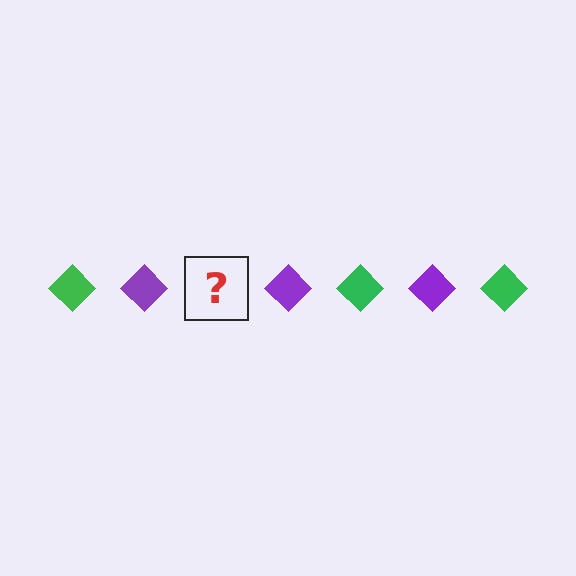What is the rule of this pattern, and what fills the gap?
The rule is that the pattern cycles through green, purple diamonds. The gap should be filled with a green diamond.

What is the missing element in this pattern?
The missing element is a green diamond.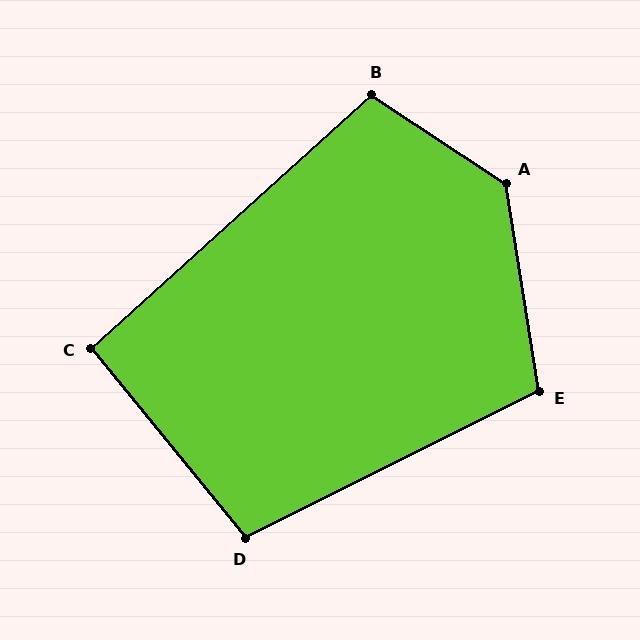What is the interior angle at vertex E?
Approximately 108 degrees (obtuse).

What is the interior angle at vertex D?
Approximately 103 degrees (obtuse).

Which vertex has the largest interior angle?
A, at approximately 132 degrees.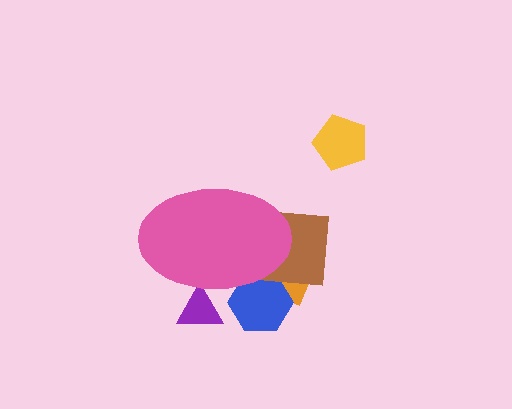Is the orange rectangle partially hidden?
Yes, the orange rectangle is partially hidden behind the pink ellipse.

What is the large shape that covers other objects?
A pink ellipse.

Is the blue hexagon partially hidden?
Yes, the blue hexagon is partially hidden behind the pink ellipse.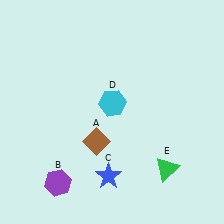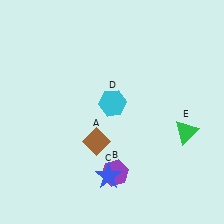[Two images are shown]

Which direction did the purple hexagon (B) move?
The purple hexagon (B) moved right.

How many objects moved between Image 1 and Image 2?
2 objects moved between the two images.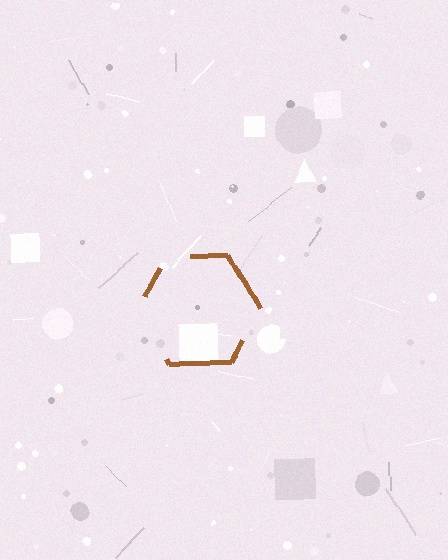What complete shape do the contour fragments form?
The contour fragments form a hexagon.